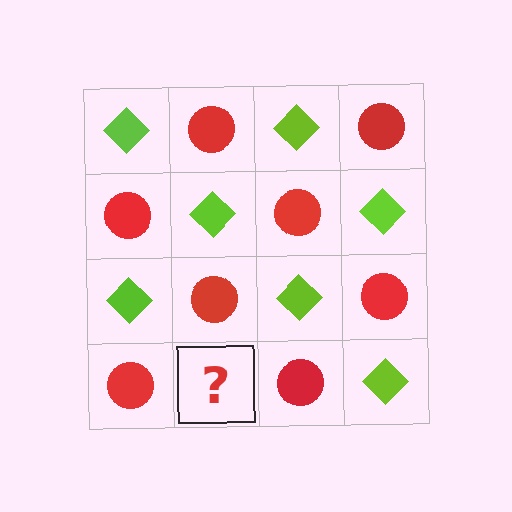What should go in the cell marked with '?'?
The missing cell should contain a lime diamond.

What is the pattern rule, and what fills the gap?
The rule is that it alternates lime diamond and red circle in a checkerboard pattern. The gap should be filled with a lime diamond.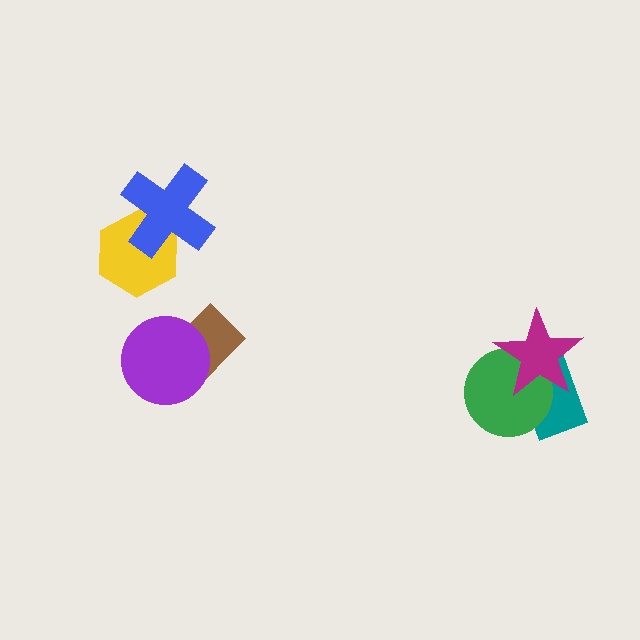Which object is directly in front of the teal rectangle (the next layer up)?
The green circle is directly in front of the teal rectangle.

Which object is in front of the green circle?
The magenta star is in front of the green circle.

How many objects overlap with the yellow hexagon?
1 object overlaps with the yellow hexagon.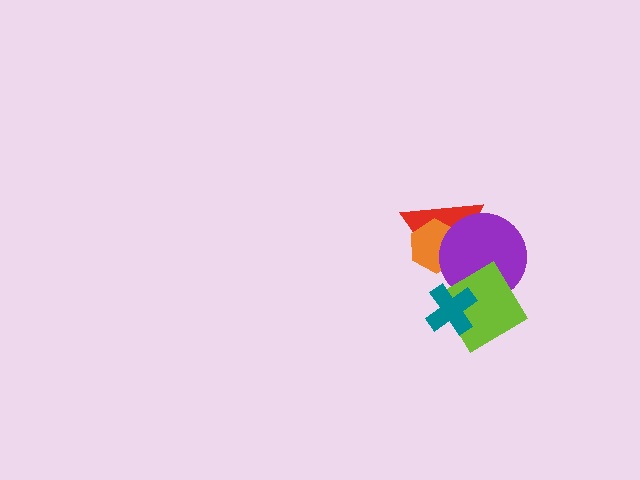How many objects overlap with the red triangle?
3 objects overlap with the red triangle.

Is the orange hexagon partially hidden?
Yes, it is partially covered by another shape.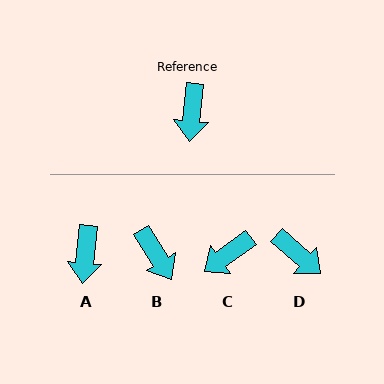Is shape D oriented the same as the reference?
No, it is off by about 55 degrees.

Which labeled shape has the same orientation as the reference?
A.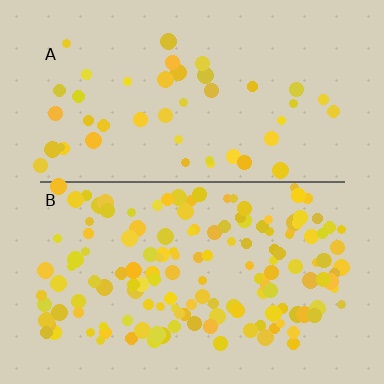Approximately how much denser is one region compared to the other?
Approximately 3.3× — region B over region A.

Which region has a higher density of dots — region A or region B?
B (the bottom).